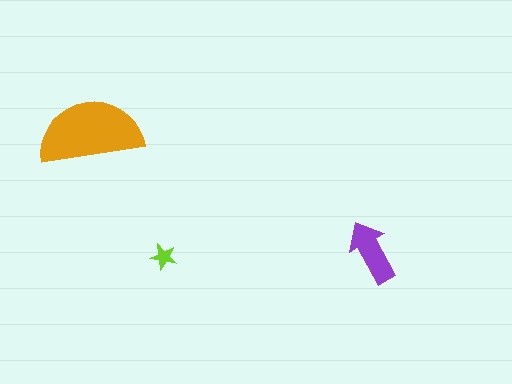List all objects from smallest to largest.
The lime star, the purple arrow, the orange semicircle.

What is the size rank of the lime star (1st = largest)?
3rd.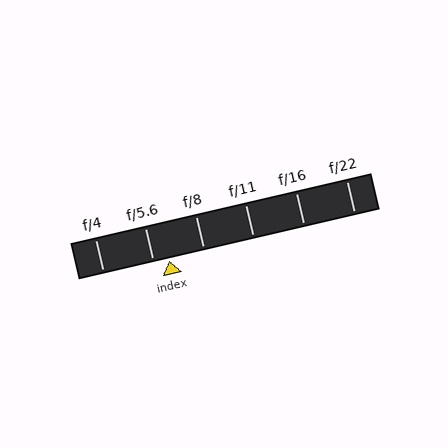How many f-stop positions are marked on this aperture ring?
There are 6 f-stop positions marked.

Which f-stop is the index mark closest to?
The index mark is closest to f/5.6.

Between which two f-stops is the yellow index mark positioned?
The index mark is between f/5.6 and f/8.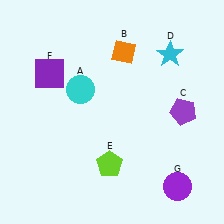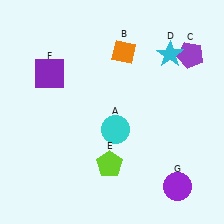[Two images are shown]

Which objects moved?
The objects that moved are: the cyan circle (A), the purple pentagon (C).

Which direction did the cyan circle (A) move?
The cyan circle (A) moved down.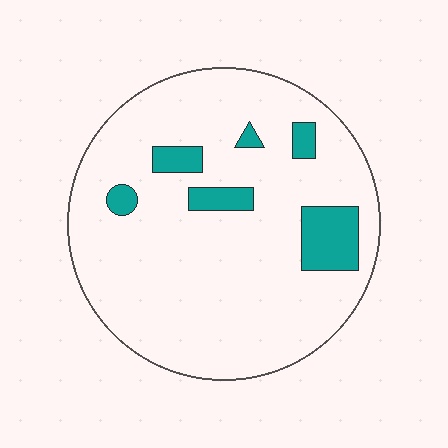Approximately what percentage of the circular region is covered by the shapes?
Approximately 10%.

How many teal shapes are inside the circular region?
6.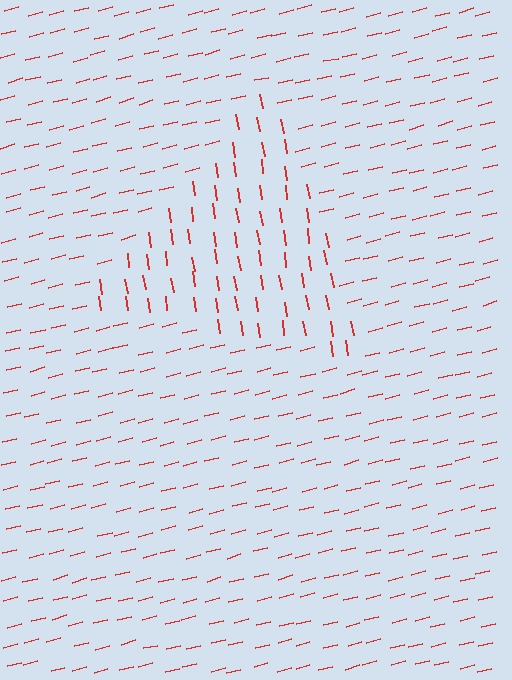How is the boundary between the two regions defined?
The boundary is defined purely by a change in line orientation (approximately 84 degrees difference). All lines are the same color and thickness.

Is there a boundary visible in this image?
Yes, there is a texture boundary formed by a change in line orientation.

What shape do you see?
I see a triangle.